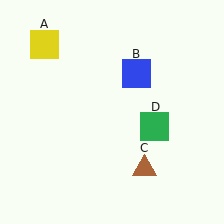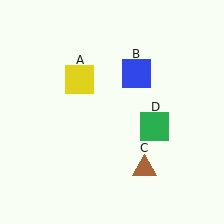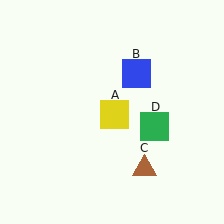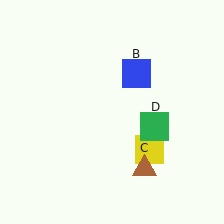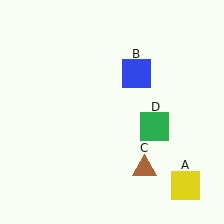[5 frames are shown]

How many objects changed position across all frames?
1 object changed position: yellow square (object A).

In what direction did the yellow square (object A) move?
The yellow square (object A) moved down and to the right.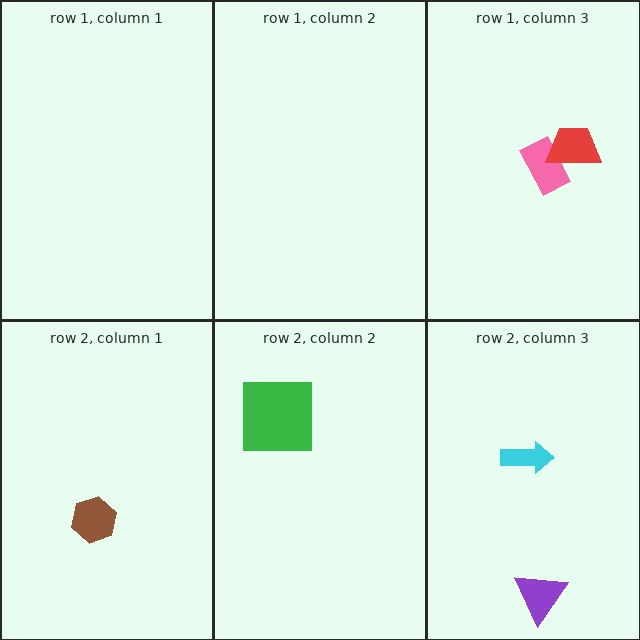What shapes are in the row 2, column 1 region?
The brown hexagon.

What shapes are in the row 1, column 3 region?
The pink rectangle, the red trapezoid.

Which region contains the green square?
The row 2, column 2 region.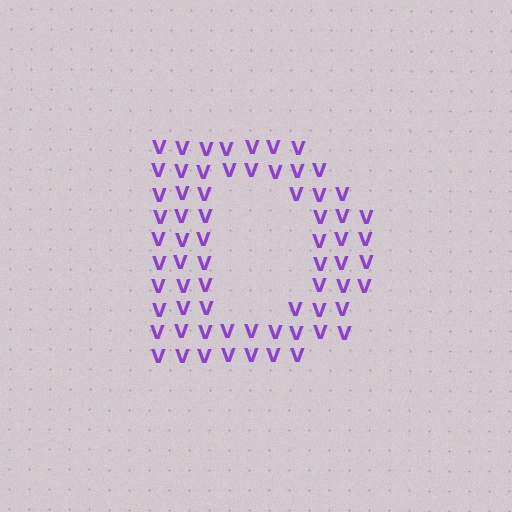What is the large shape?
The large shape is the letter D.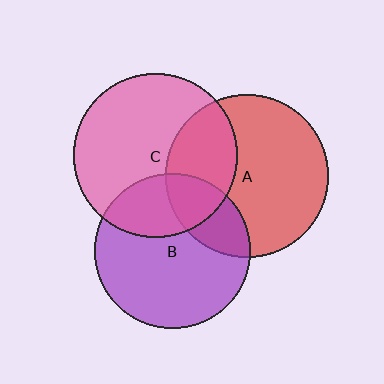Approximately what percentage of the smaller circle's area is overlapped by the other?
Approximately 30%.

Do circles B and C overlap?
Yes.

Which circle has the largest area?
Circle C (pink).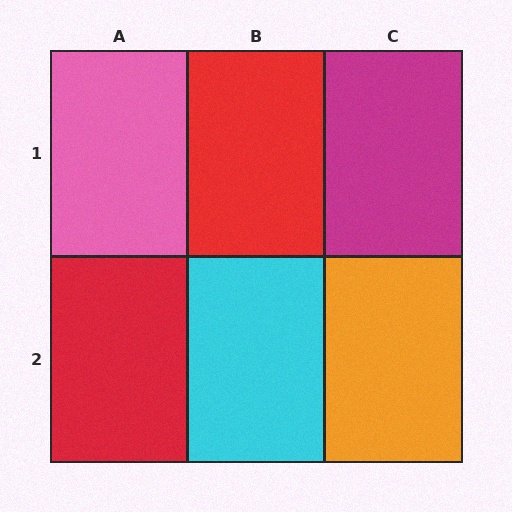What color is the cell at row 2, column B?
Cyan.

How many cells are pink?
1 cell is pink.